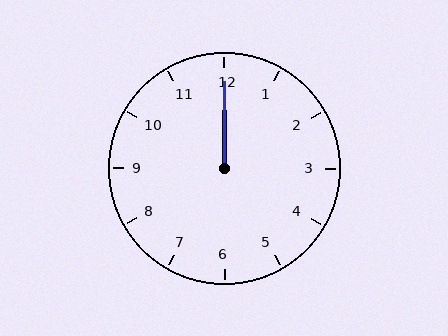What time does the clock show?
12:00.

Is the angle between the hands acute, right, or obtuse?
It is acute.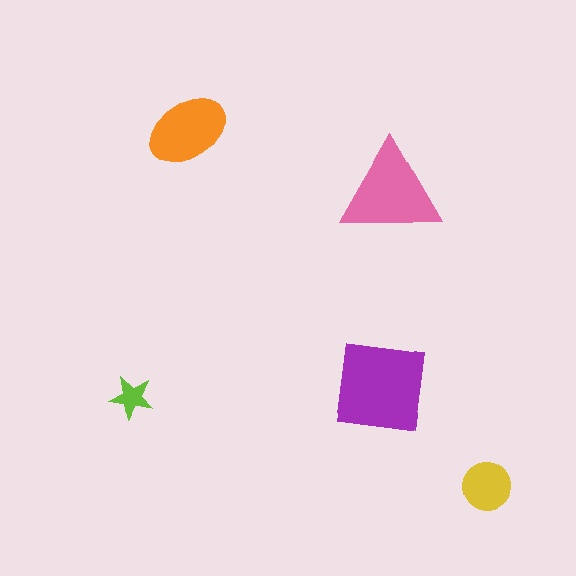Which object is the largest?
The purple square.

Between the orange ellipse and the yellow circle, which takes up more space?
The orange ellipse.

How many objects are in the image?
There are 5 objects in the image.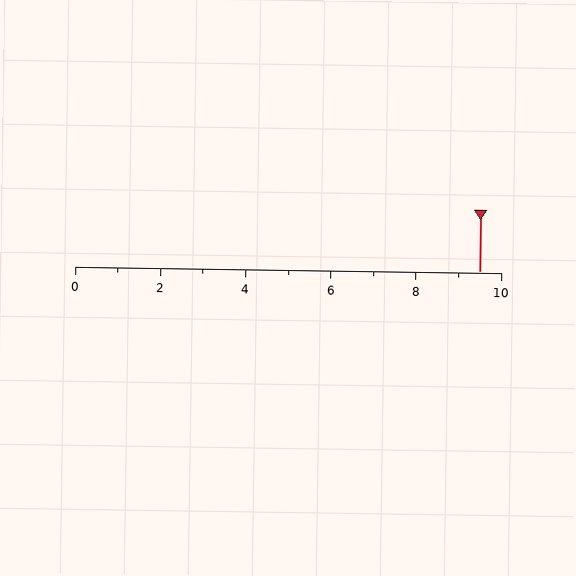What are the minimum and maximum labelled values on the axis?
The axis runs from 0 to 10.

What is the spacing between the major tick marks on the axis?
The major ticks are spaced 2 apart.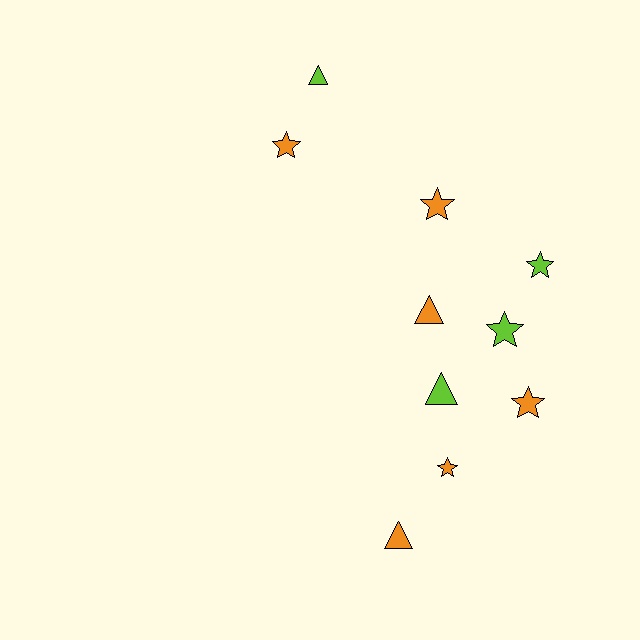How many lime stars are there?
There are 2 lime stars.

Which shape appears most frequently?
Star, with 6 objects.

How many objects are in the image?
There are 10 objects.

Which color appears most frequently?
Orange, with 6 objects.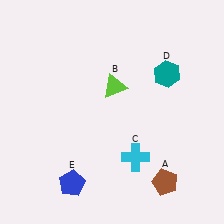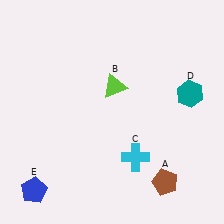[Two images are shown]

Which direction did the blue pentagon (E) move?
The blue pentagon (E) moved left.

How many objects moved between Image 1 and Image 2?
2 objects moved between the two images.